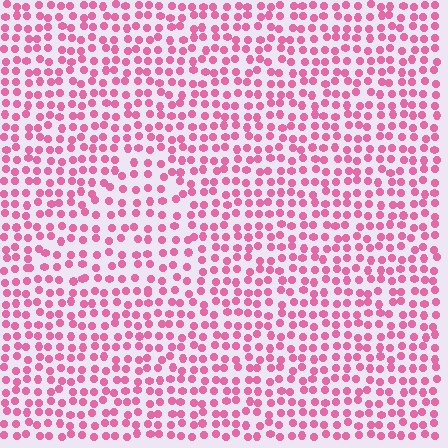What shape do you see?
I see a triangle.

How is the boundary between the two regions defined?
The boundary is defined by a change in element density (approximately 1.4x ratio). All elements are the same color, size, and shape.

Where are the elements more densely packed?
The elements are more densely packed outside the triangle boundary.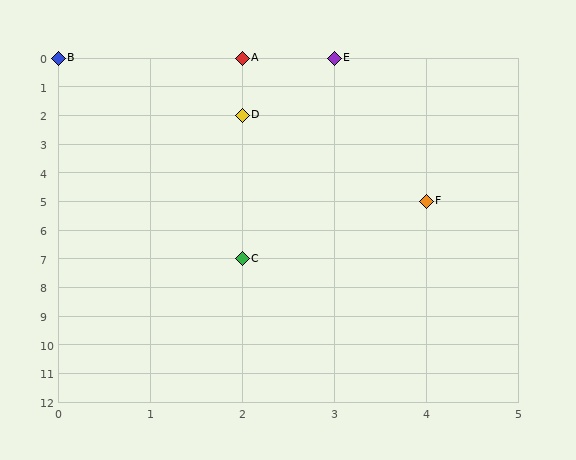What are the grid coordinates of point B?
Point B is at grid coordinates (0, 0).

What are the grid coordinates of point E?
Point E is at grid coordinates (3, 0).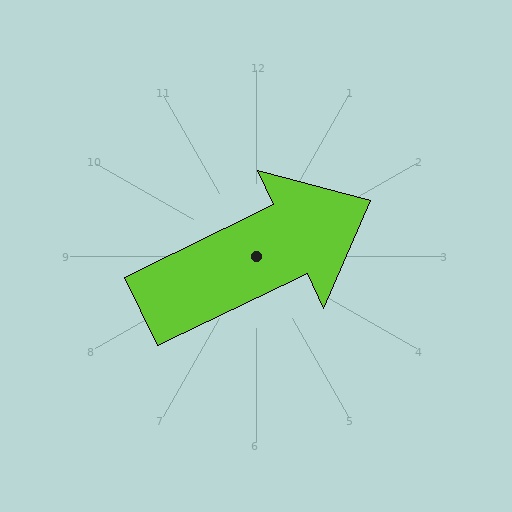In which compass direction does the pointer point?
Northeast.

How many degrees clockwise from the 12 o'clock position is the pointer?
Approximately 64 degrees.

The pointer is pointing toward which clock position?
Roughly 2 o'clock.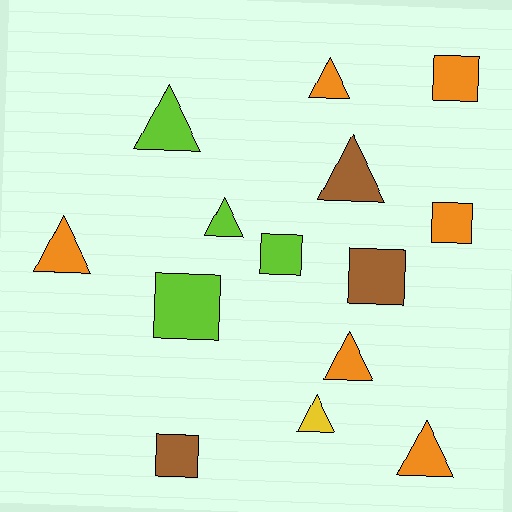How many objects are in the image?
There are 14 objects.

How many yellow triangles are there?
There is 1 yellow triangle.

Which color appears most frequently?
Orange, with 6 objects.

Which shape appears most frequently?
Triangle, with 8 objects.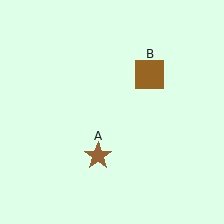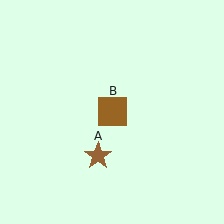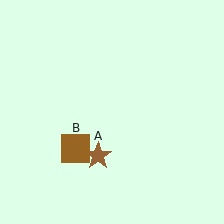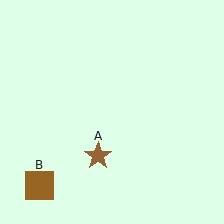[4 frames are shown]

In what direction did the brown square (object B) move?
The brown square (object B) moved down and to the left.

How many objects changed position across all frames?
1 object changed position: brown square (object B).